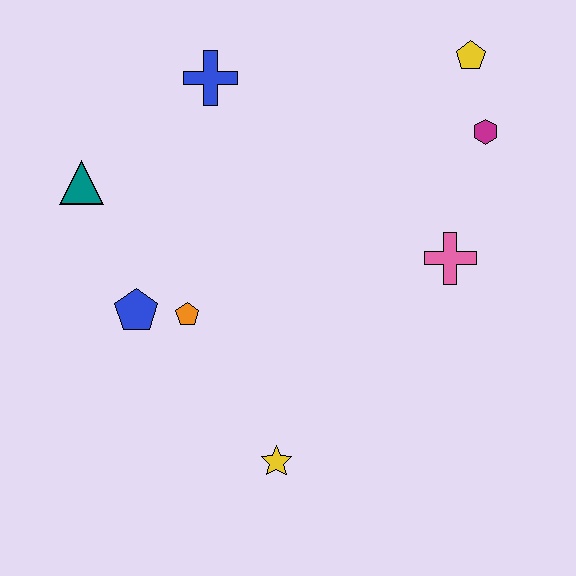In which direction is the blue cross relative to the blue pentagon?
The blue cross is above the blue pentagon.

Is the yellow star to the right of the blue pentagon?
Yes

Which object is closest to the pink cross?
The magenta hexagon is closest to the pink cross.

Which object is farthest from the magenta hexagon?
The teal triangle is farthest from the magenta hexagon.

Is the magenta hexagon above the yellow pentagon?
No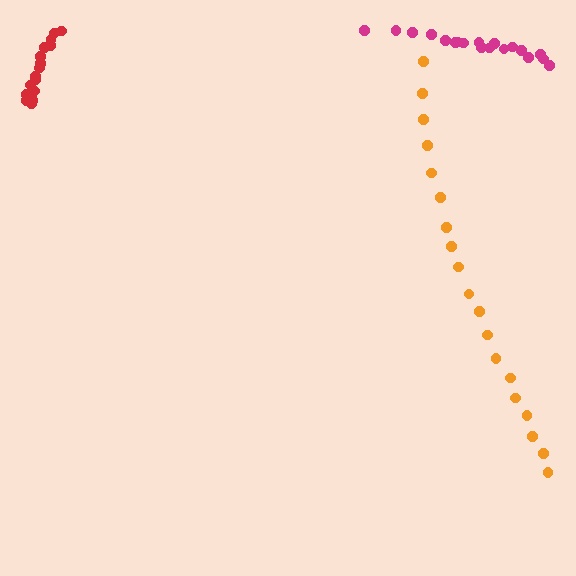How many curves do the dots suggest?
There are 3 distinct paths.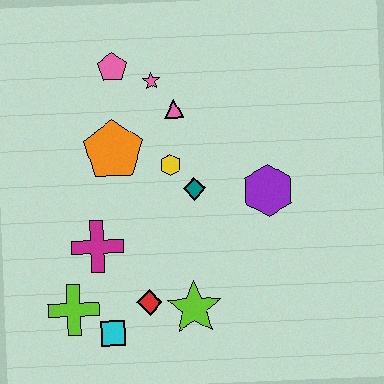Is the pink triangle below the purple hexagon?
No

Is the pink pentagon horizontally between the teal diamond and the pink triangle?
No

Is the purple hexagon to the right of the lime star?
Yes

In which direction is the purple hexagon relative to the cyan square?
The purple hexagon is to the right of the cyan square.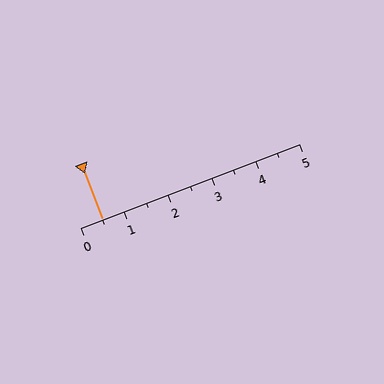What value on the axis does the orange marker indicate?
The marker indicates approximately 0.5.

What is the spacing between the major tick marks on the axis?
The major ticks are spaced 1 apart.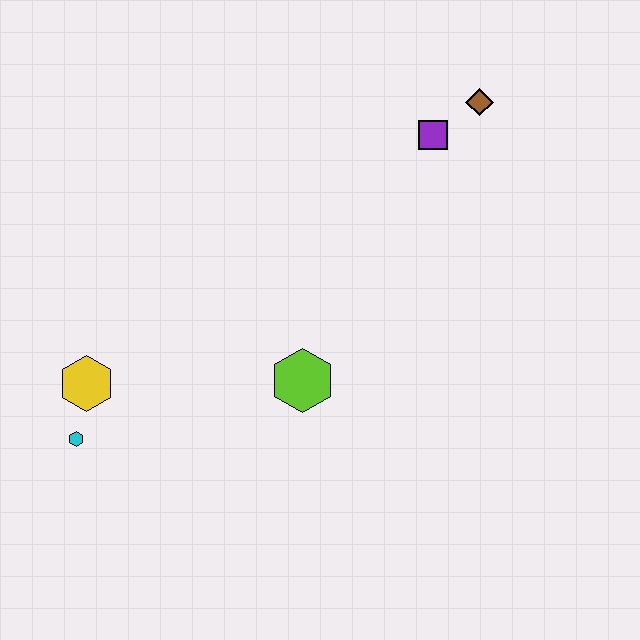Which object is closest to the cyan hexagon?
The yellow hexagon is closest to the cyan hexagon.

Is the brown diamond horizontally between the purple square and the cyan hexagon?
No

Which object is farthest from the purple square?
The cyan hexagon is farthest from the purple square.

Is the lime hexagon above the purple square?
No